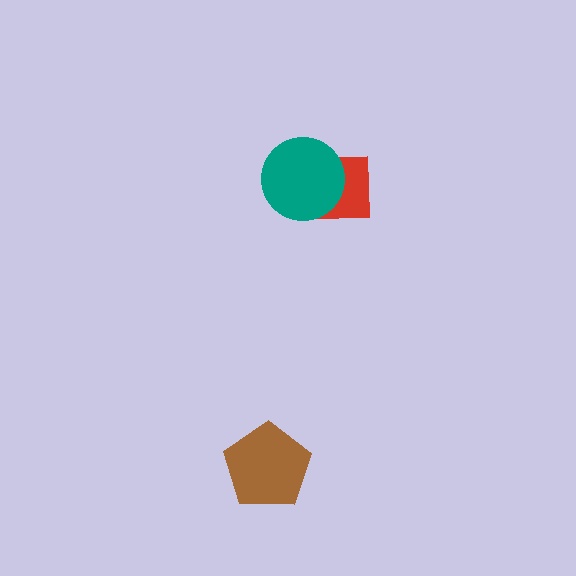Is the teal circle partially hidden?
No, no other shape covers it.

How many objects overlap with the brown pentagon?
0 objects overlap with the brown pentagon.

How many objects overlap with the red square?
1 object overlaps with the red square.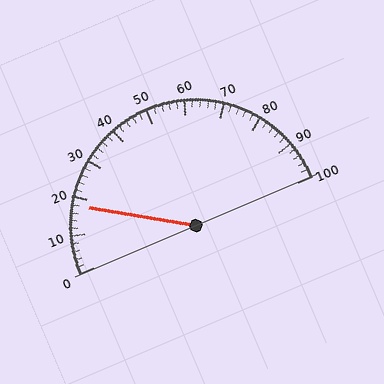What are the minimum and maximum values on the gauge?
The gauge ranges from 0 to 100.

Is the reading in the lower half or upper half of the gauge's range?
The reading is in the lower half of the range (0 to 100).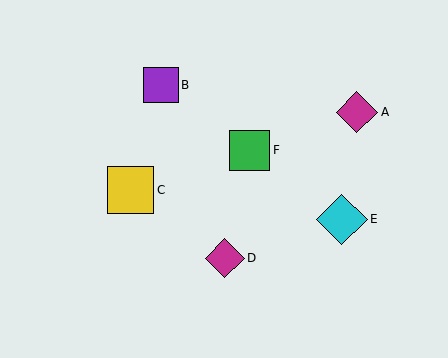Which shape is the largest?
The cyan diamond (labeled E) is the largest.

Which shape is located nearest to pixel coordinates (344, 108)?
The magenta diamond (labeled A) at (357, 112) is nearest to that location.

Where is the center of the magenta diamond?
The center of the magenta diamond is at (225, 258).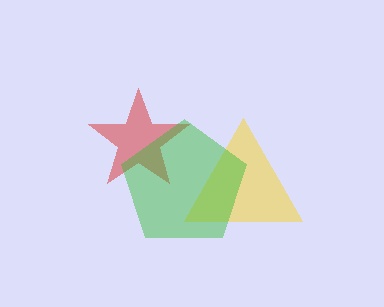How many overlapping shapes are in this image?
There are 3 overlapping shapes in the image.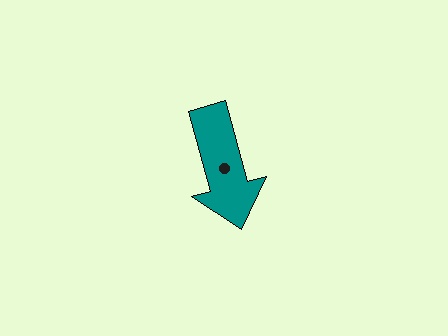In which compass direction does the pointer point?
South.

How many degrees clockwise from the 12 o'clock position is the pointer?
Approximately 165 degrees.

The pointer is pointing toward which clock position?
Roughly 5 o'clock.